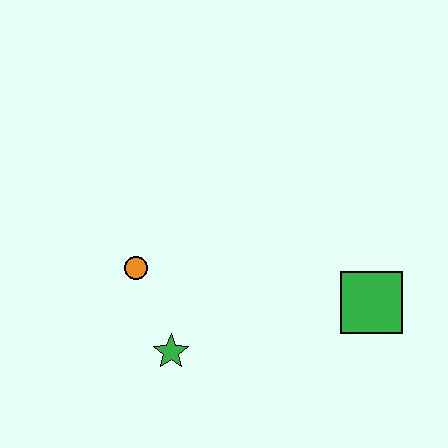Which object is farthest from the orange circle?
The green square is farthest from the orange circle.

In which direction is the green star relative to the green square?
The green star is to the left of the green square.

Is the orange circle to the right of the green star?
No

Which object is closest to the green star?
The orange circle is closest to the green star.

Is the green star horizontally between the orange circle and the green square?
Yes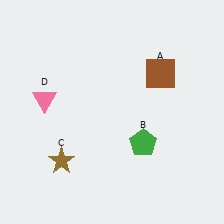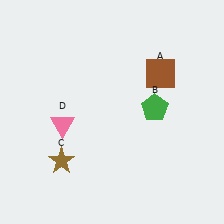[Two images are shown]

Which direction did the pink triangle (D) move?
The pink triangle (D) moved down.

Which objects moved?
The objects that moved are: the green pentagon (B), the pink triangle (D).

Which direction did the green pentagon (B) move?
The green pentagon (B) moved up.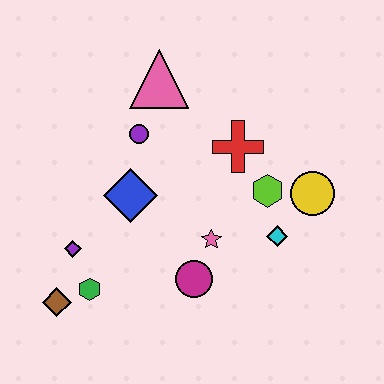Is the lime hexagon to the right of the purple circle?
Yes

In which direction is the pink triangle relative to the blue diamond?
The pink triangle is above the blue diamond.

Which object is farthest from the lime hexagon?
The brown diamond is farthest from the lime hexagon.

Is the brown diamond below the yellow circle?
Yes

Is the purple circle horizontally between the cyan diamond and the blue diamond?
Yes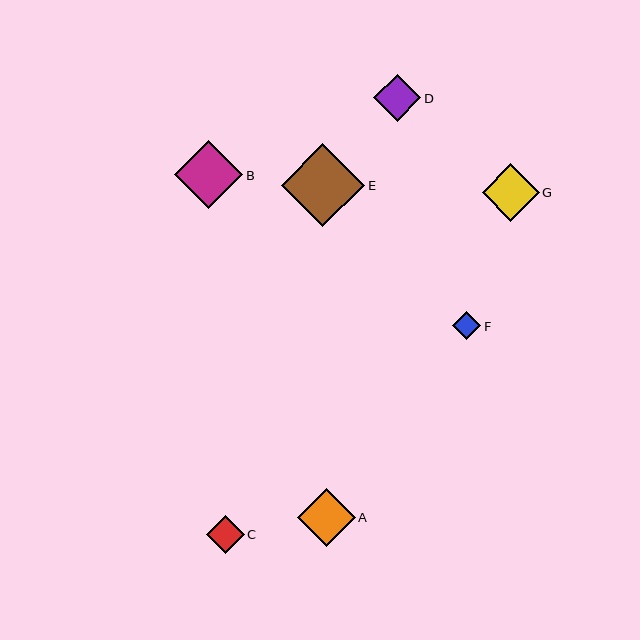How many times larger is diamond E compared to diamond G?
Diamond E is approximately 1.5 times the size of diamond G.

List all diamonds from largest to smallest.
From largest to smallest: E, B, A, G, D, C, F.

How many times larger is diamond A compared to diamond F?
Diamond A is approximately 2.1 times the size of diamond F.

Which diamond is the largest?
Diamond E is the largest with a size of approximately 84 pixels.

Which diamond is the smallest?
Diamond F is the smallest with a size of approximately 28 pixels.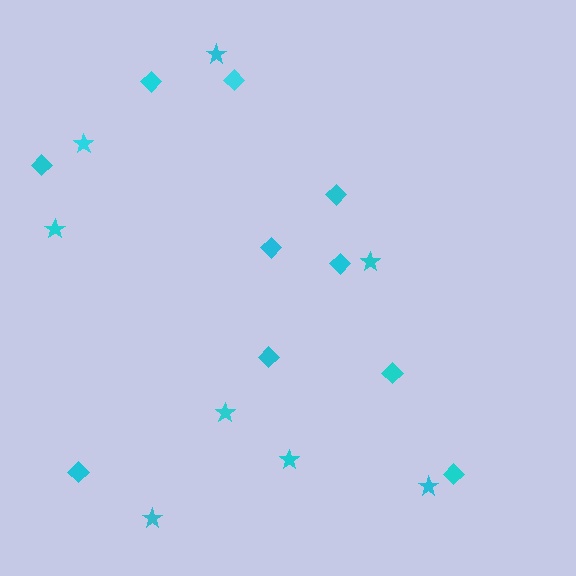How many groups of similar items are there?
There are 2 groups: one group of diamonds (10) and one group of stars (8).